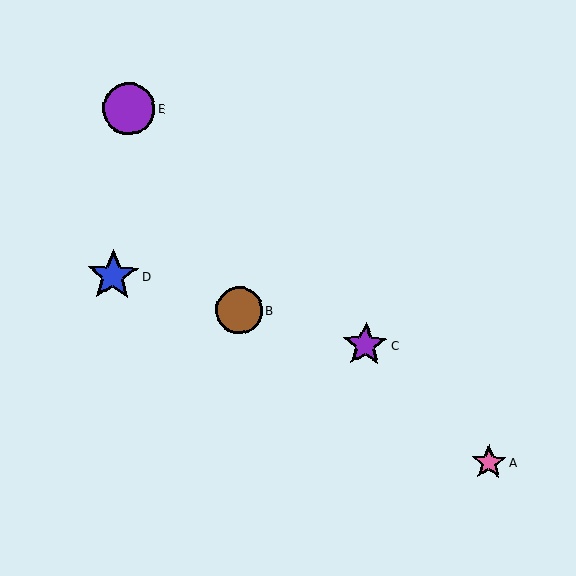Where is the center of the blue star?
The center of the blue star is at (113, 276).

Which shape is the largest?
The blue star (labeled D) is the largest.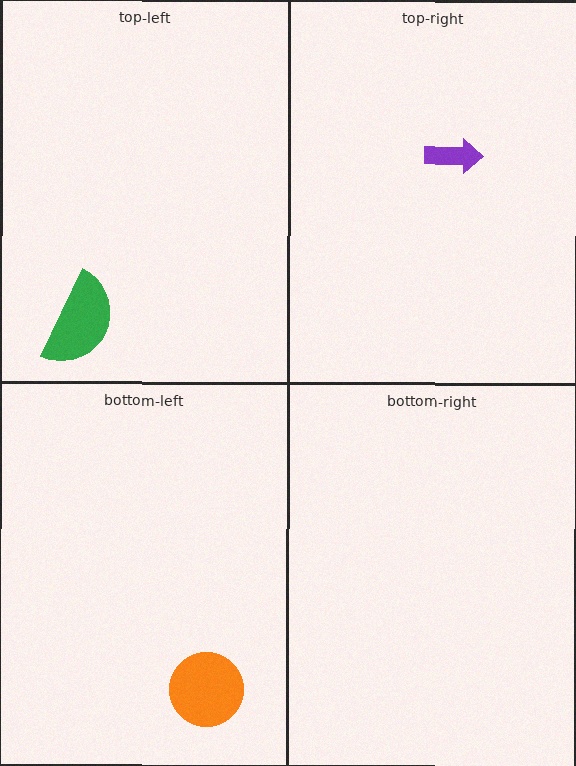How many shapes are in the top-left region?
1.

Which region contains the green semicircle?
The top-left region.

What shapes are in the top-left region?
The green semicircle.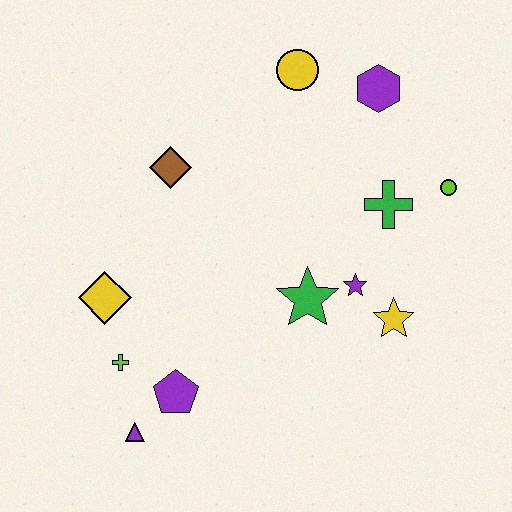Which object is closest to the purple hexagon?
The yellow circle is closest to the purple hexagon.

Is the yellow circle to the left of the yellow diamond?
No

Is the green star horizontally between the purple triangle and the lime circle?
Yes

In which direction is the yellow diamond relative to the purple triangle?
The yellow diamond is above the purple triangle.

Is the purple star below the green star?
No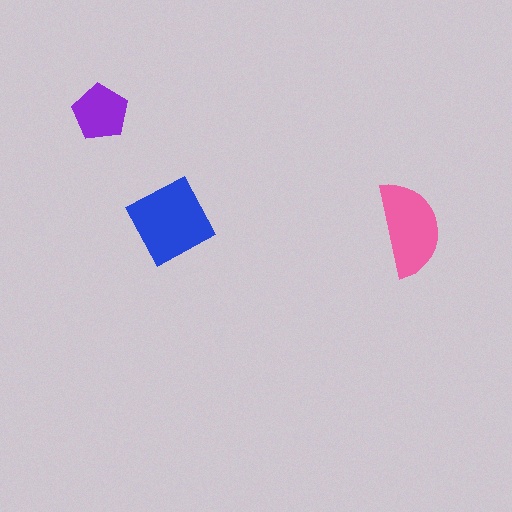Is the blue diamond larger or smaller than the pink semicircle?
Larger.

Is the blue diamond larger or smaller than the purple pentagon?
Larger.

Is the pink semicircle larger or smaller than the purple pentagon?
Larger.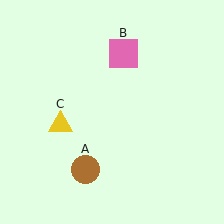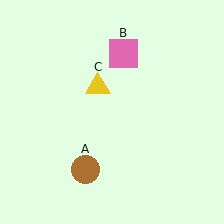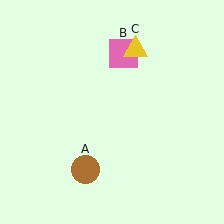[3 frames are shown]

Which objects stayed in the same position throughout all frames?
Brown circle (object A) and pink square (object B) remained stationary.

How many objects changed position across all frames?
1 object changed position: yellow triangle (object C).